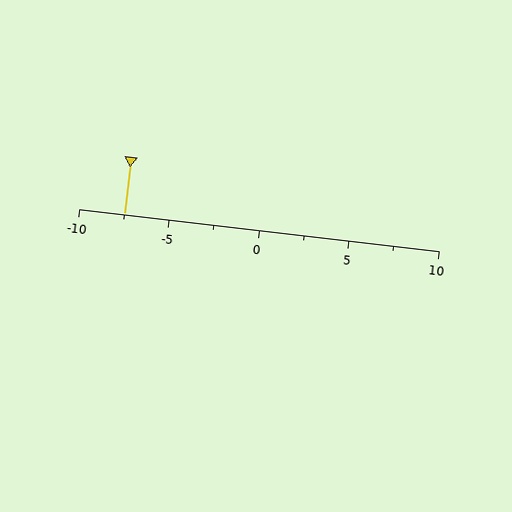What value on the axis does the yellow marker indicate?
The marker indicates approximately -7.5.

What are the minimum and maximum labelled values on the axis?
The axis runs from -10 to 10.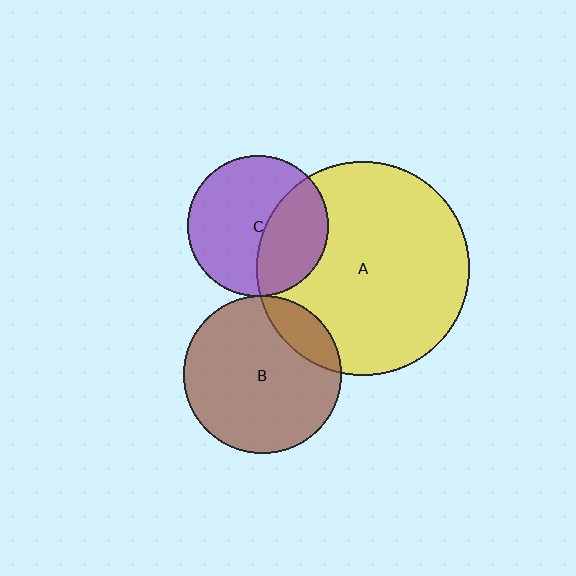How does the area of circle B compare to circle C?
Approximately 1.3 times.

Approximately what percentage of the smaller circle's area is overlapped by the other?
Approximately 15%.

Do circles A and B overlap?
Yes.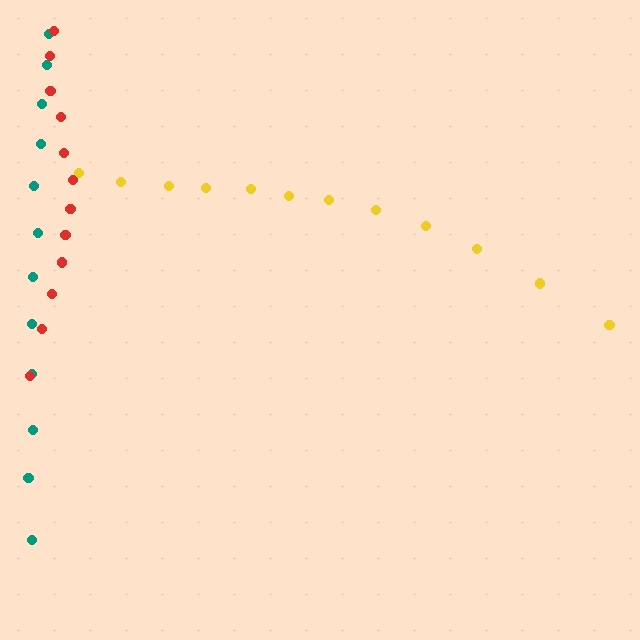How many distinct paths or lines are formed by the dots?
There are 3 distinct paths.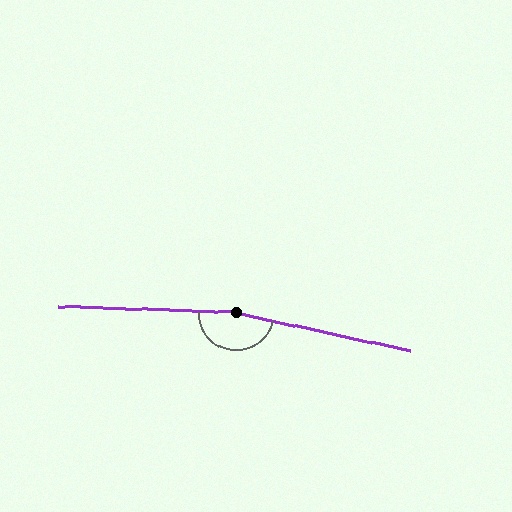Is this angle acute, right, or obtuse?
It is obtuse.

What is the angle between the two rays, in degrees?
Approximately 170 degrees.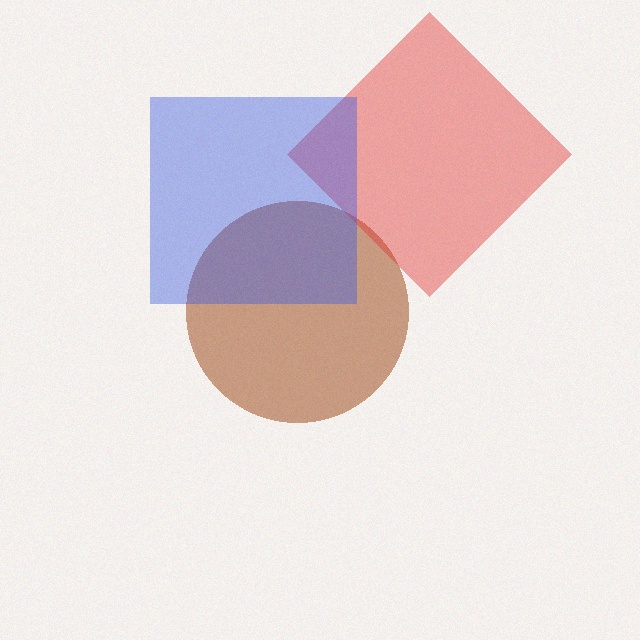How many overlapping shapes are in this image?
There are 3 overlapping shapes in the image.